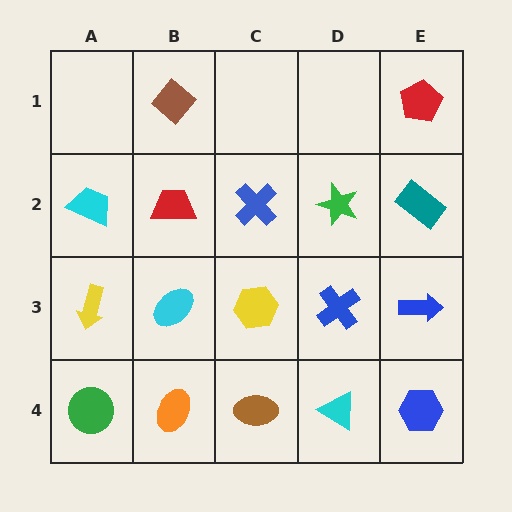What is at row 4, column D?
A cyan triangle.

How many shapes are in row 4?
5 shapes.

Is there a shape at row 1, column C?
No, that cell is empty.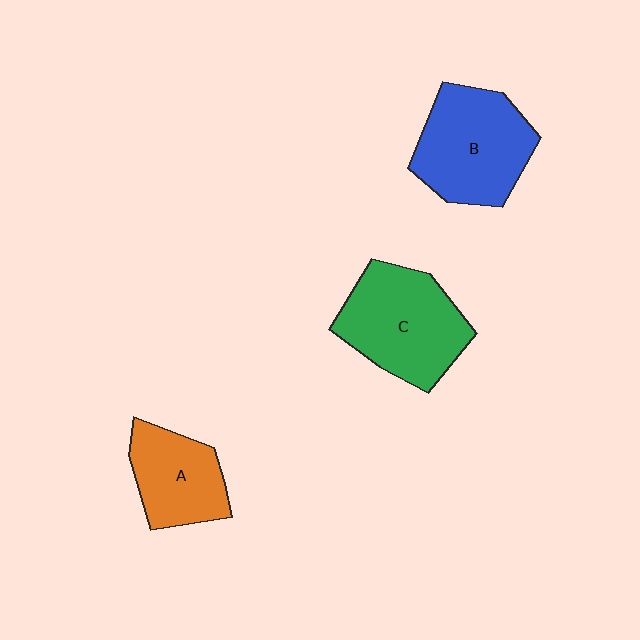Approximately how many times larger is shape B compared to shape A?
Approximately 1.4 times.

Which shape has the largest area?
Shape C (green).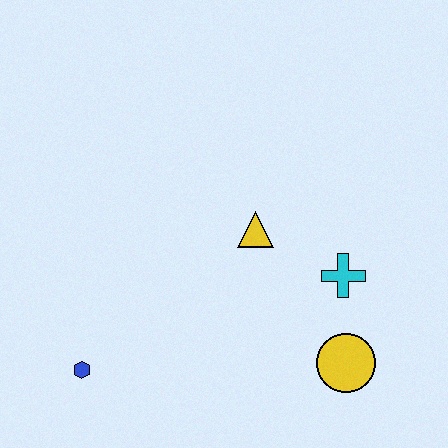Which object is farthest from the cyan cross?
The blue hexagon is farthest from the cyan cross.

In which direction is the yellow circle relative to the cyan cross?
The yellow circle is below the cyan cross.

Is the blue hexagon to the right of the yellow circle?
No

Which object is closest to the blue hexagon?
The yellow triangle is closest to the blue hexagon.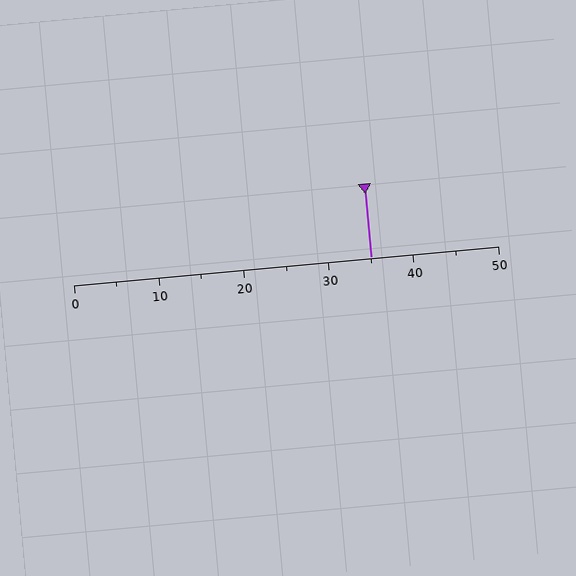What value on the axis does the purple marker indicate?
The marker indicates approximately 35.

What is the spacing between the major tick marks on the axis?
The major ticks are spaced 10 apart.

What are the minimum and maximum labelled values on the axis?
The axis runs from 0 to 50.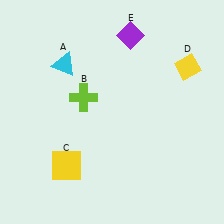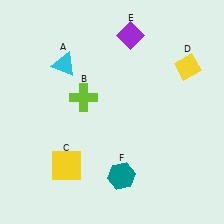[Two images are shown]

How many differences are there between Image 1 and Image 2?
There is 1 difference between the two images.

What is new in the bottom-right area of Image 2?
A teal hexagon (F) was added in the bottom-right area of Image 2.